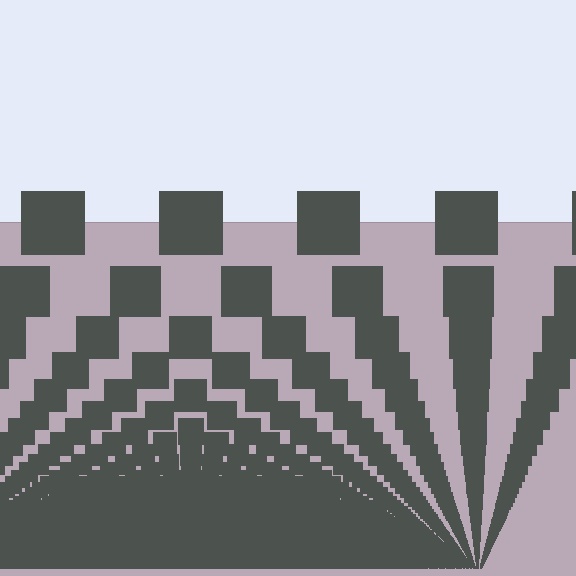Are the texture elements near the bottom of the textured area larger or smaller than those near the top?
Smaller. The gradient is inverted — elements near the bottom are smaller and denser.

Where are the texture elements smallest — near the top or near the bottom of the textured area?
Near the bottom.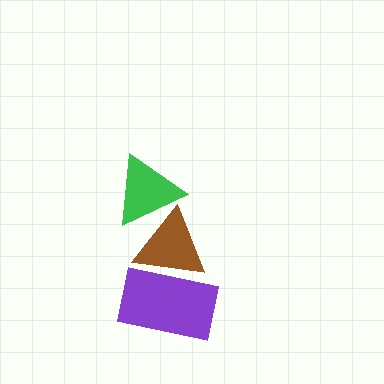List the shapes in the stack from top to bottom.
From top to bottom: the green triangle, the brown triangle, the purple rectangle.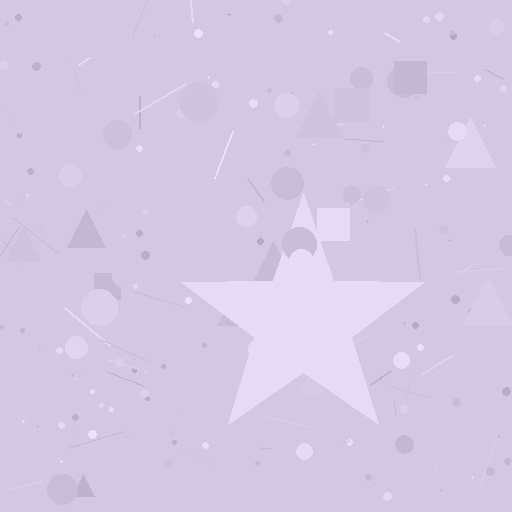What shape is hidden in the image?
A star is hidden in the image.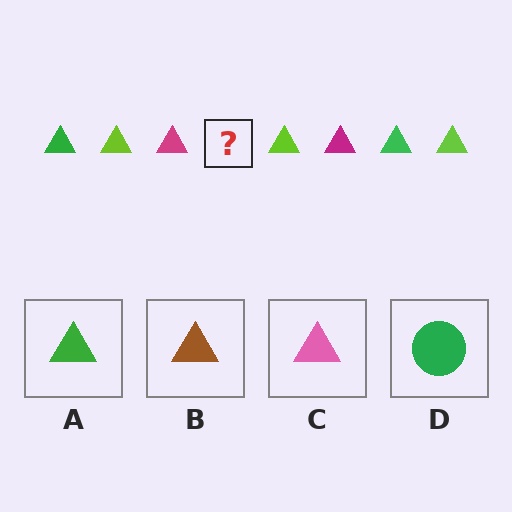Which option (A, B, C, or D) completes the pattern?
A.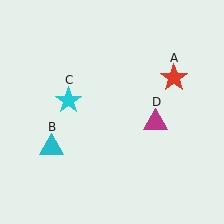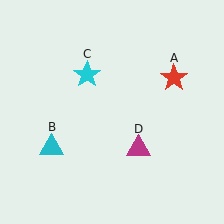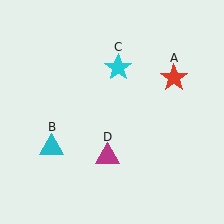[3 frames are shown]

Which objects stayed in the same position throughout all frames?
Red star (object A) and cyan triangle (object B) remained stationary.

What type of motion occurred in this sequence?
The cyan star (object C), magenta triangle (object D) rotated clockwise around the center of the scene.